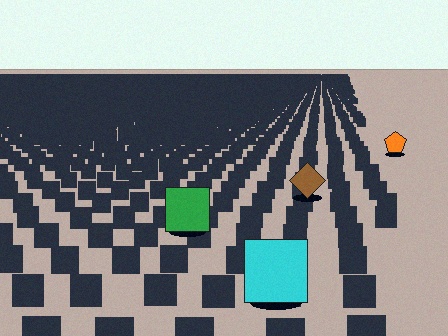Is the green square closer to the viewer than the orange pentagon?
Yes. The green square is closer — you can tell from the texture gradient: the ground texture is coarser near it.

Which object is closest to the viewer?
The cyan square is closest. The texture marks near it are larger and more spread out.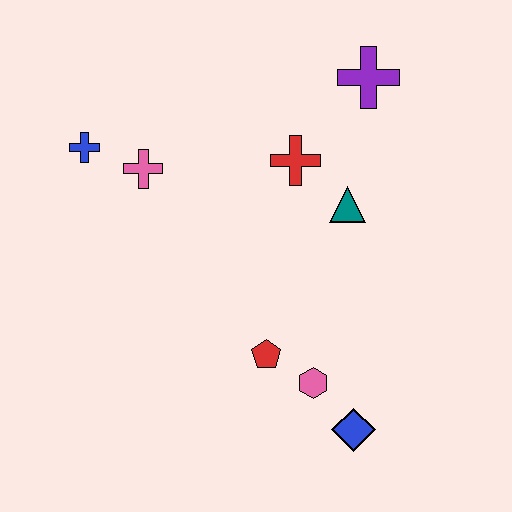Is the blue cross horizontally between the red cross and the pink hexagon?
No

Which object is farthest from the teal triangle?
The blue cross is farthest from the teal triangle.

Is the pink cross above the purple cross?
No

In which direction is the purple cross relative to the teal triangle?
The purple cross is above the teal triangle.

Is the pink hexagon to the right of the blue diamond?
No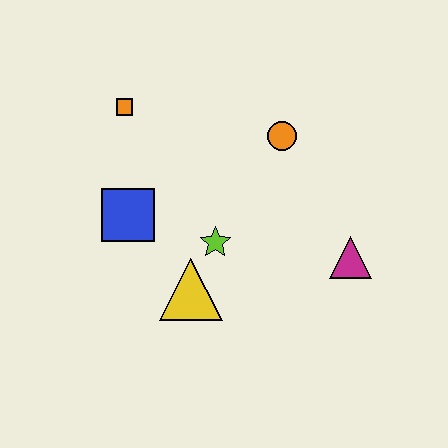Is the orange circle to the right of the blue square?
Yes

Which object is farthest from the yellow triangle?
The orange square is farthest from the yellow triangle.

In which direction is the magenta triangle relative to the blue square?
The magenta triangle is to the right of the blue square.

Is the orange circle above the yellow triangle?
Yes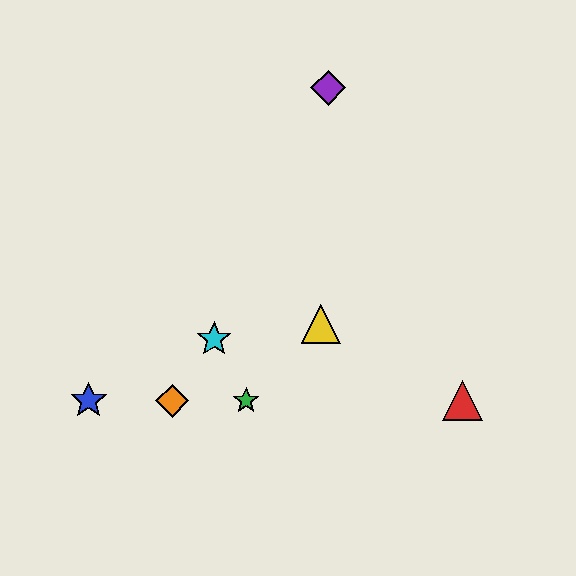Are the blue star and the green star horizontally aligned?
Yes, both are at y≈401.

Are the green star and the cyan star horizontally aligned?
No, the green star is at y≈401 and the cyan star is at y≈339.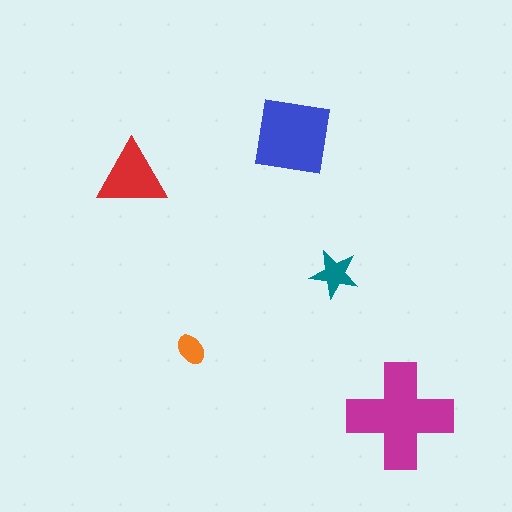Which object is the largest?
The magenta cross.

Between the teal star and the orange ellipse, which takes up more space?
The teal star.